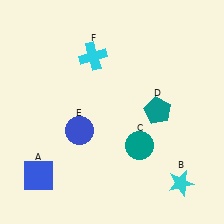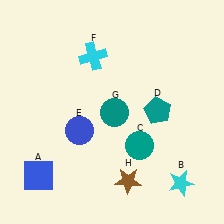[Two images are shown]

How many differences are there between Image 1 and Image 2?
There are 2 differences between the two images.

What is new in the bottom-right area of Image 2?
A teal circle (G) was added in the bottom-right area of Image 2.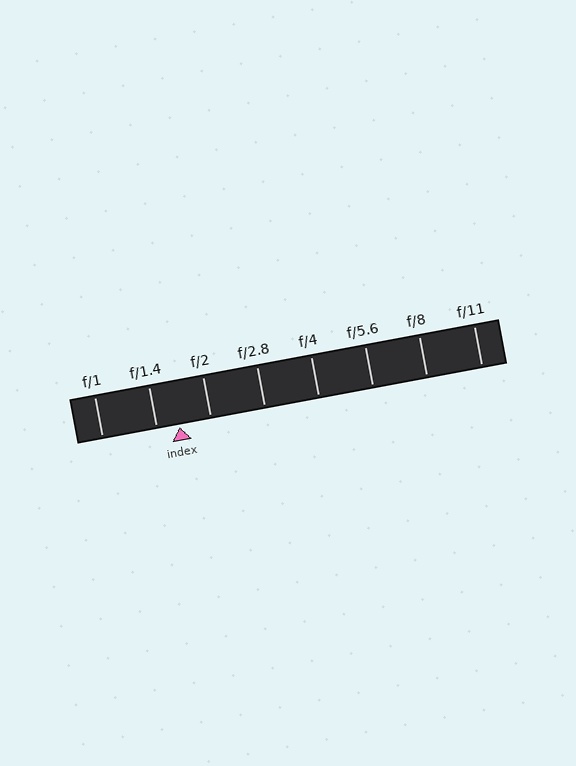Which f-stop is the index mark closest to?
The index mark is closest to f/1.4.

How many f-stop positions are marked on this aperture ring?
There are 8 f-stop positions marked.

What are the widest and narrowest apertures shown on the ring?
The widest aperture shown is f/1 and the narrowest is f/11.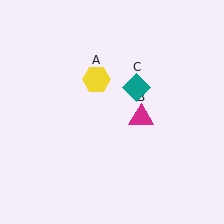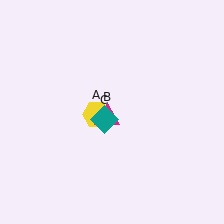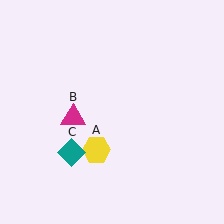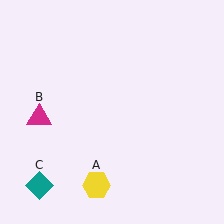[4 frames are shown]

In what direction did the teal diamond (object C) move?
The teal diamond (object C) moved down and to the left.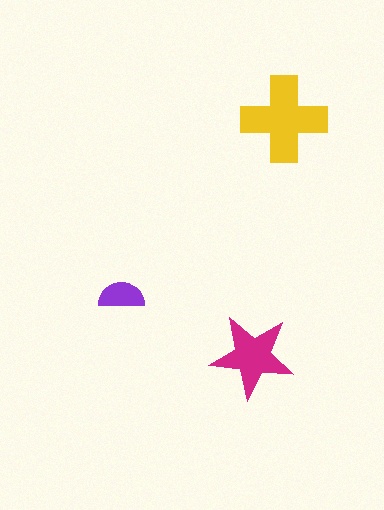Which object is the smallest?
The purple semicircle.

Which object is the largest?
The yellow cross.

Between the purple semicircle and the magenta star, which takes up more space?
The magenta star.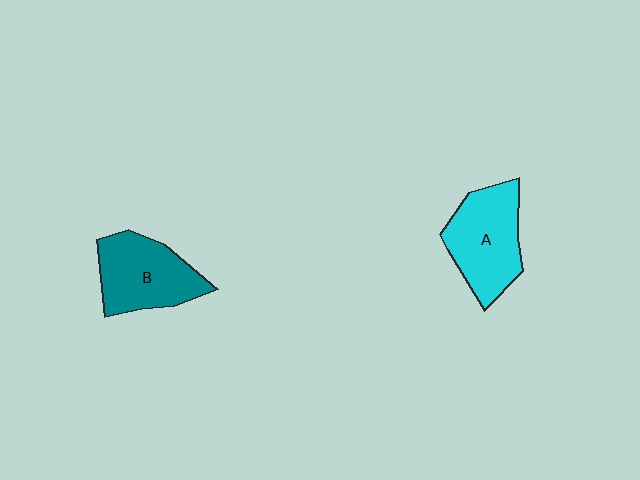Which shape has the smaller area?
Shape B (teal).